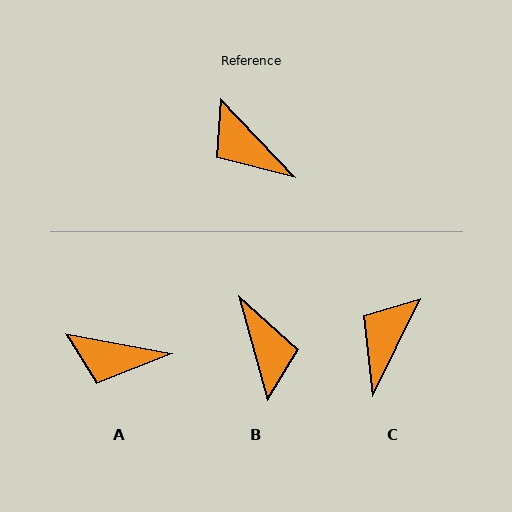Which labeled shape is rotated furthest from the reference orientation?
B, about 152 degrees away.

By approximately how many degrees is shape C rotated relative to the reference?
Approximately 69 degrees clockwise.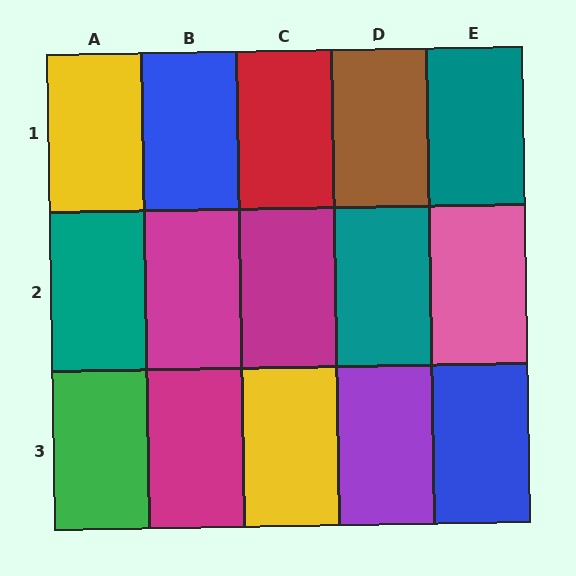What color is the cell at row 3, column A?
Green.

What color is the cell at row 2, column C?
Magenta.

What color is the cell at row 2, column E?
Pink.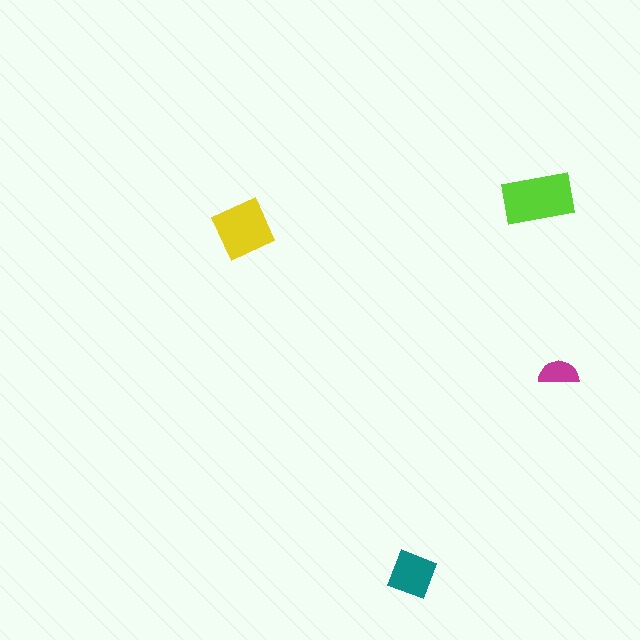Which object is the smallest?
The magenta semicircle.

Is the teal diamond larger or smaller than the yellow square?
Smaller.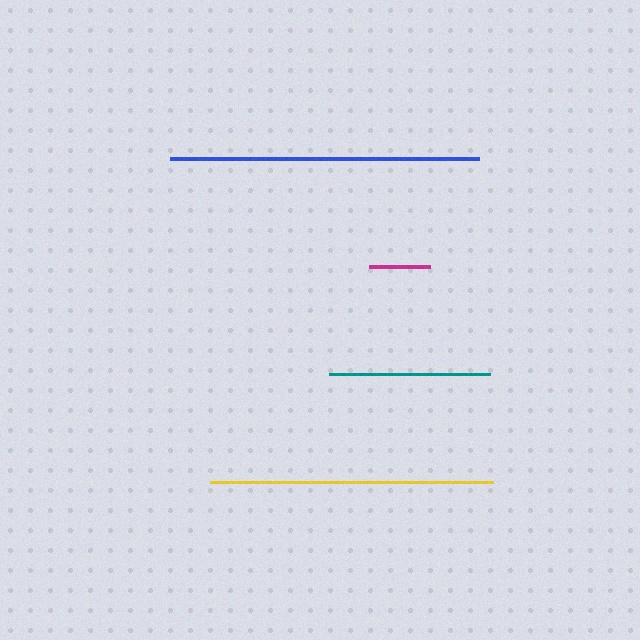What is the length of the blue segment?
The blue segment is approximately 309 pixels long.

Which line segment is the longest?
The blue line is the longest at approximately 309 pixels.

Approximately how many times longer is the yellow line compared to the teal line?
The yellow line is approximately 1.8 times the length of the teal line.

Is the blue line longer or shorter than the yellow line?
The blue line is longer than the yellow line.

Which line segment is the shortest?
The magenta line is the shortest at approximately 61 pixels.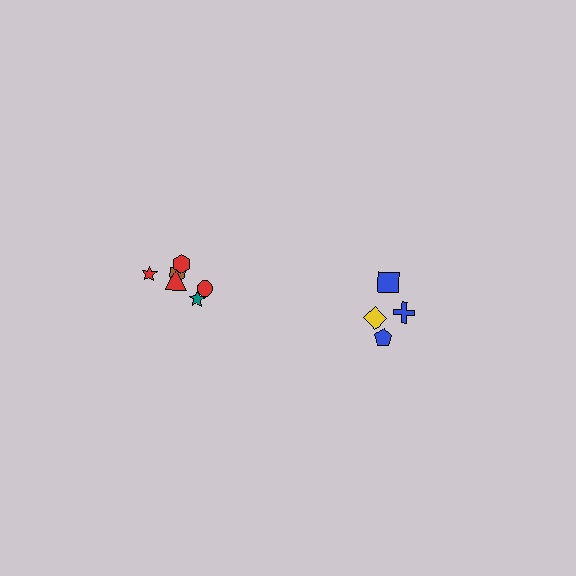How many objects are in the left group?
There are 6 objects.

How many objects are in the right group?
There are 4 objects.